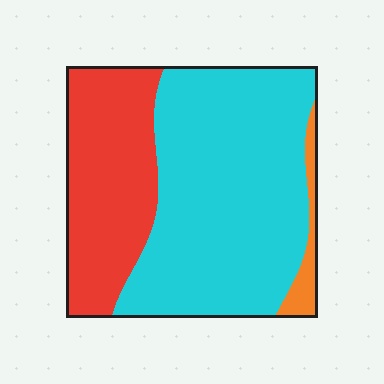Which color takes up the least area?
Orange, at roughly 5%.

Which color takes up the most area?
Cyan, at roughly 60%.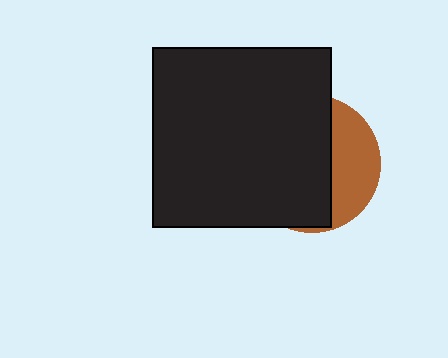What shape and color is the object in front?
The object in front is a black square.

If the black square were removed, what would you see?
You would see the complete brown circle.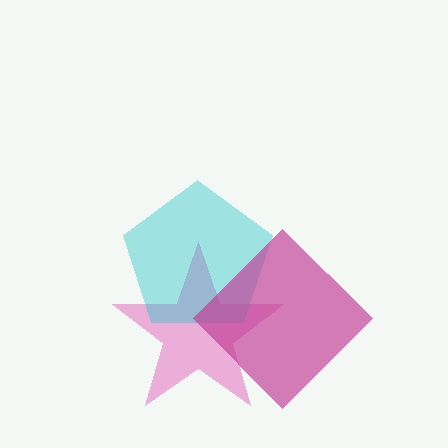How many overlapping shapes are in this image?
There are 3 overlapping shapes in the image.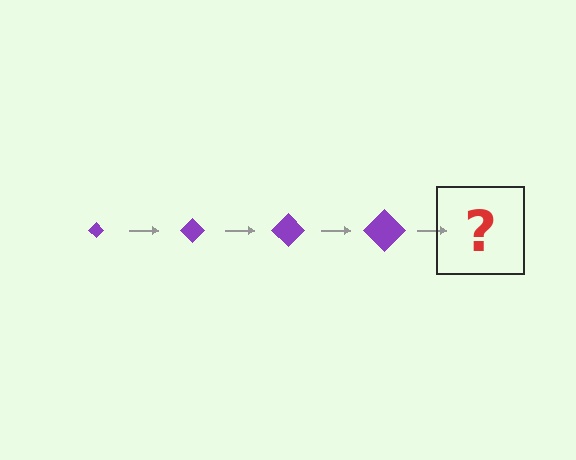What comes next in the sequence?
The next element should be a purple diamond, larger than the previous one.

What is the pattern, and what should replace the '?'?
The pattern is that the diamond gets progressively larger each step. The '?' should be a purple diamond, larger than the previous one.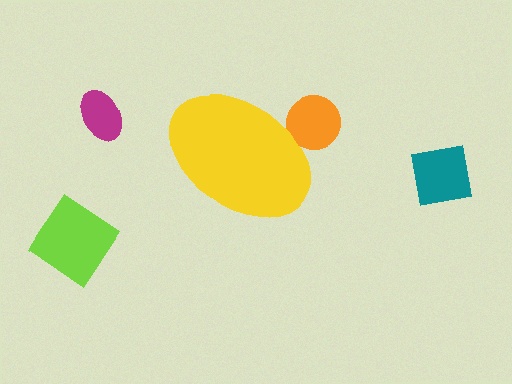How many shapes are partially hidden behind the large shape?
1 shape is partially hidden.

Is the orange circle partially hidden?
Yes, the orange circle is partially hidden behind the yellow ellipse.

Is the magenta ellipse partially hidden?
No, the magenta ellipse is fully visible.